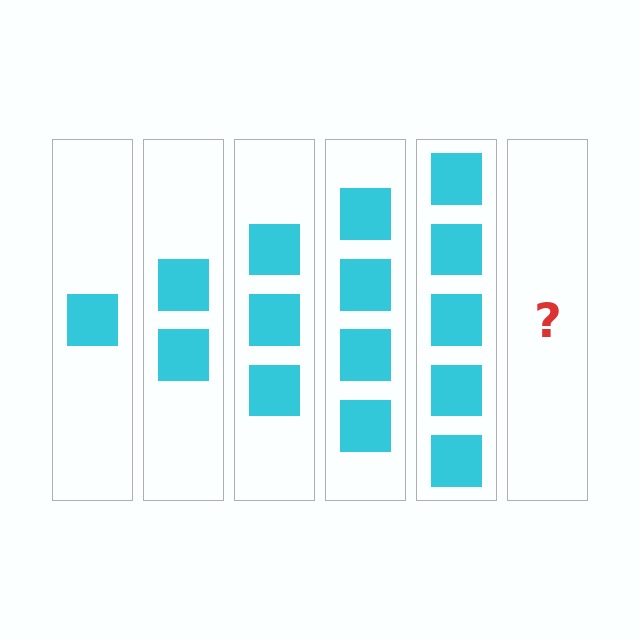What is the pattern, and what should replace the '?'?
The pattern is that each step adds one more square. The '?' should be 6 squares.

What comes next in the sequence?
The next element should be 6 squares.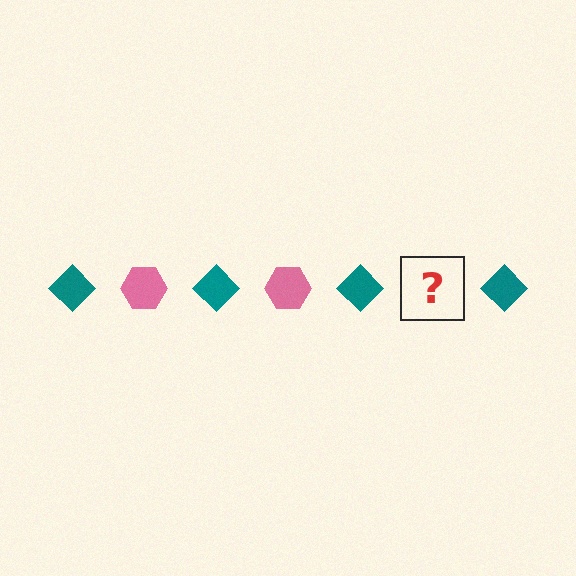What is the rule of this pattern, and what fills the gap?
The rule is that the pattern alternates between teal diamond and pink hexagon. The gap should be filled with a pink hexagon.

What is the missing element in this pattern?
The missing element is a pink hexagon.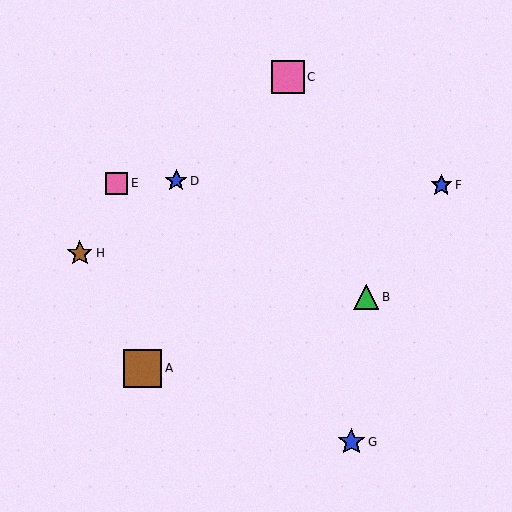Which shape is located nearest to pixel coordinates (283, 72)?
The pink square (labeled C) at (288, 77) is nearest to that location.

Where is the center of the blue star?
The center of the blue star is at (176, 180).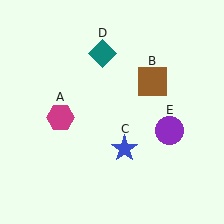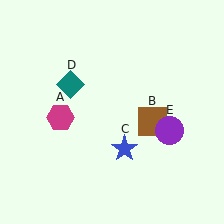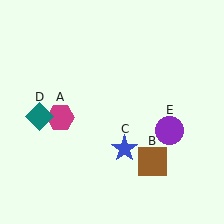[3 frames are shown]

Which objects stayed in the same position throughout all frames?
Magenta hexagon (object A) and blue star (object C) and purple circle (object E) remained stationary.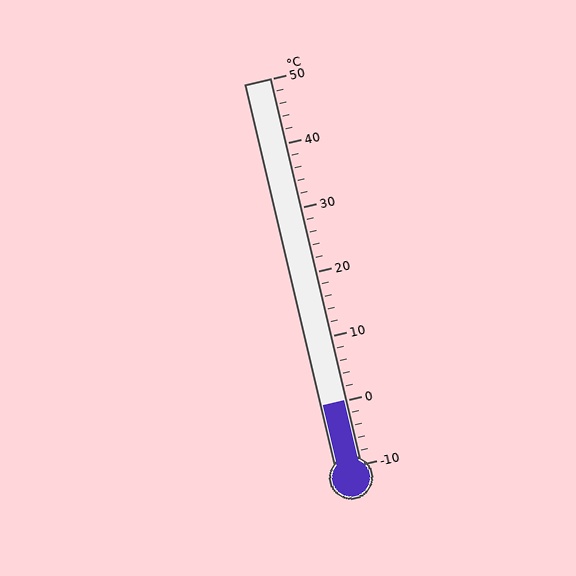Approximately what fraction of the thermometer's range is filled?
The thermometer is filled to approximately 15% of its range.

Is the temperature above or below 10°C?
The temperature is below 10°C.